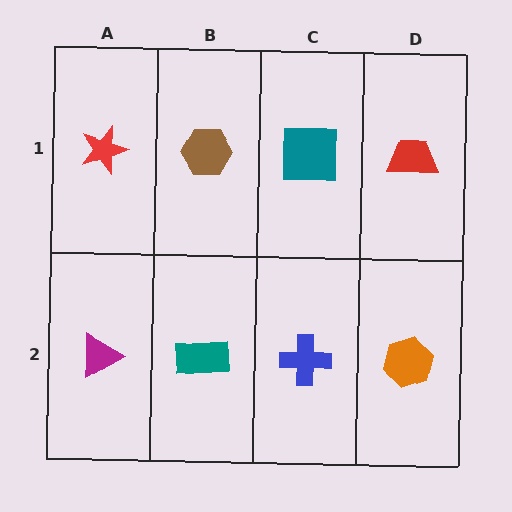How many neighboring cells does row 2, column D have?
2.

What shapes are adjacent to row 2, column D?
A red trapezoid (row 1, column D), a blue cross (row 2, column C).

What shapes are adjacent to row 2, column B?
A brown hexagon (row 1, column B), a magenta triangle (row 2, column A), a blue cross (row 2, column C).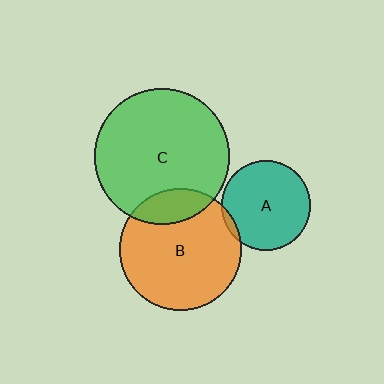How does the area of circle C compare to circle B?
Approximately 1.2 times.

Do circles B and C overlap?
Yes.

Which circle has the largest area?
Circle C (green).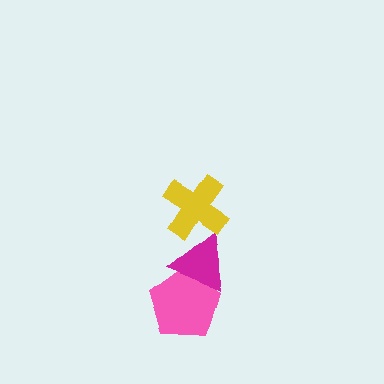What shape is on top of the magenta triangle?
The yellow cross is on top of the magenta triangle.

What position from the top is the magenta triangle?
The magenta triangle is 2nd from the top.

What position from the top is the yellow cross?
The yellow cross is 1st from the top.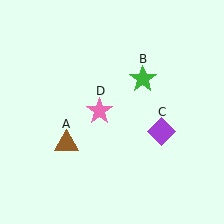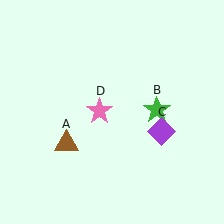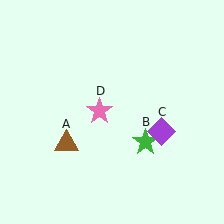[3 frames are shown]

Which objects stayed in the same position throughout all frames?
Brown triangle (object A) and purple diamond (object C) and pink star (object D) remained stationary.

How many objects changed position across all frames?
1 object changed position: green star (object B).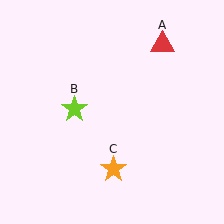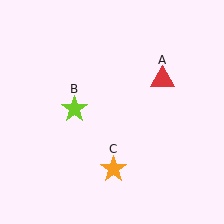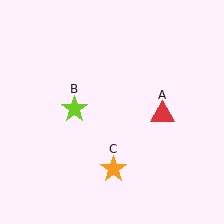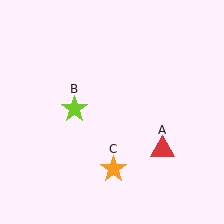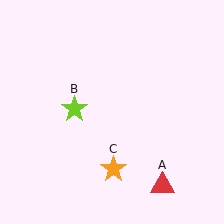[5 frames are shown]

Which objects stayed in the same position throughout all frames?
Lime star (object B) and orange star (object C) remained stationary.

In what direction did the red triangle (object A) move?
The red triangle (object A) moved down.